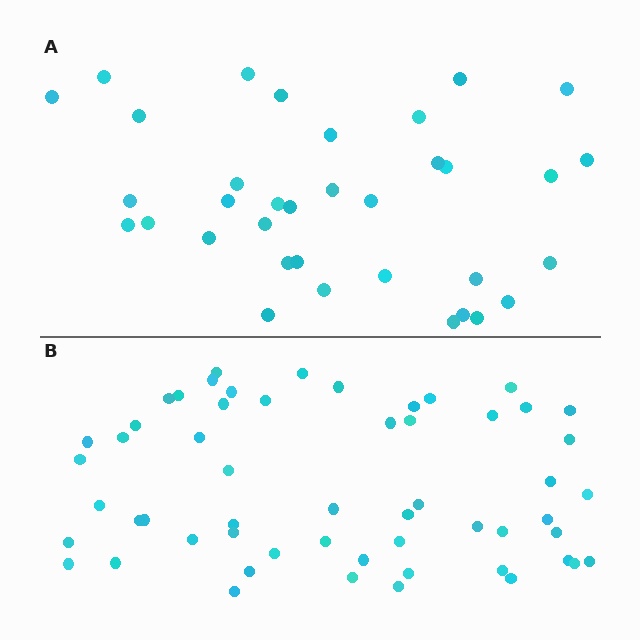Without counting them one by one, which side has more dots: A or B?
Region B (the bottom region) has more dots.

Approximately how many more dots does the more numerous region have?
Region B has approximately 20 more dots than region A.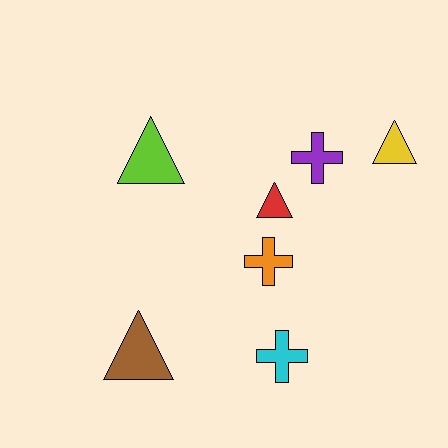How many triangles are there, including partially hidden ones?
There are 4 triangles.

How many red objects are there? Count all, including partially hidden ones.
There is 1 red object.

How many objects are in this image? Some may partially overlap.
There are 7 objects.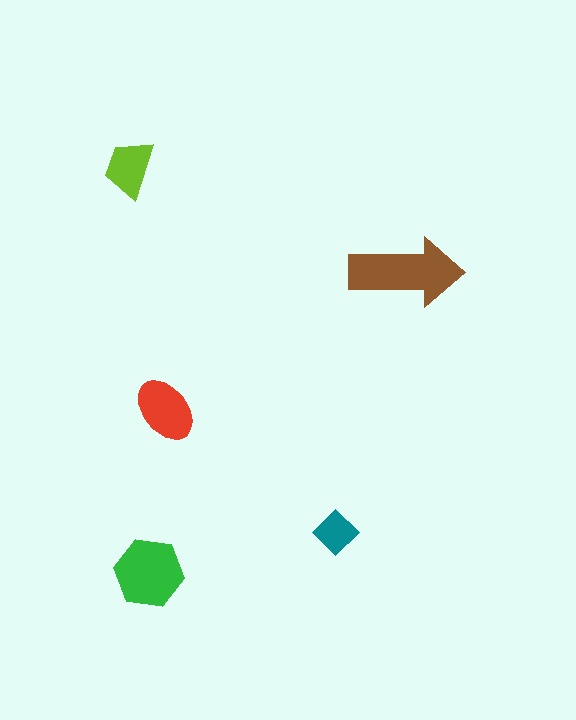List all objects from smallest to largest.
The teal diamond, the lime trapezoid, the red ellipse, the green hexagon, the brown arrow.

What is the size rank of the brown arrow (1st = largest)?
1st.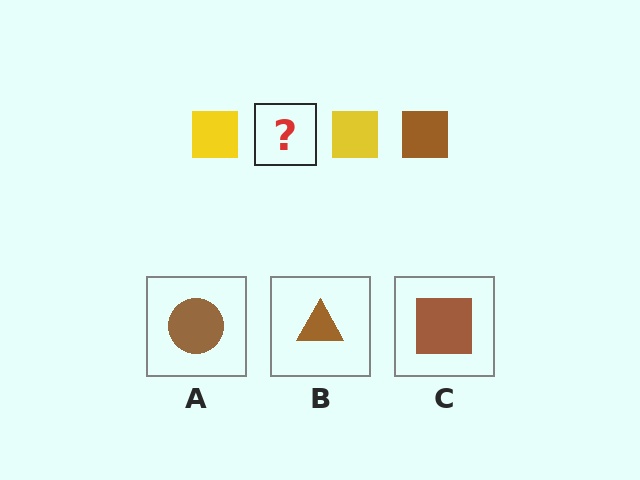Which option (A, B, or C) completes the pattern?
C.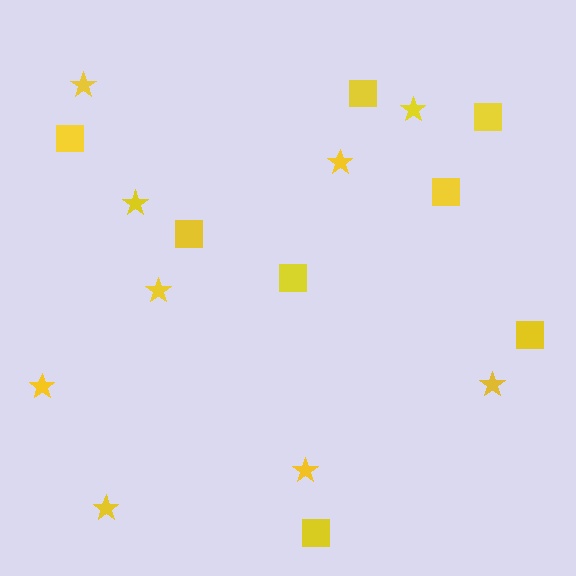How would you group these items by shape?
There are 2 groups: one group of stars (9) and one group of squares (8).